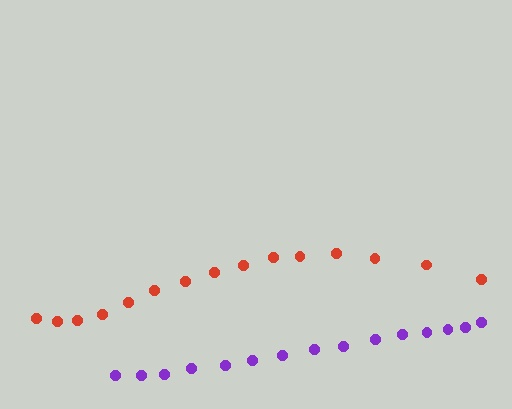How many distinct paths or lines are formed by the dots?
There are 2 distinct paths.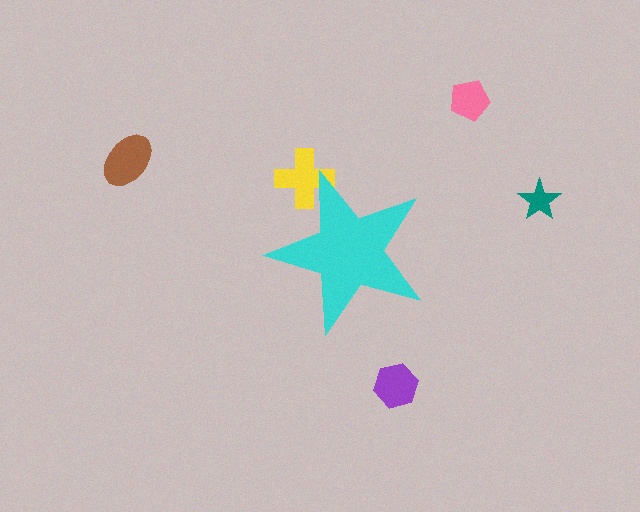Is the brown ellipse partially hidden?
No, the brown ellipse is fully visible.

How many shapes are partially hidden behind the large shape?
1 shape is partially hidden.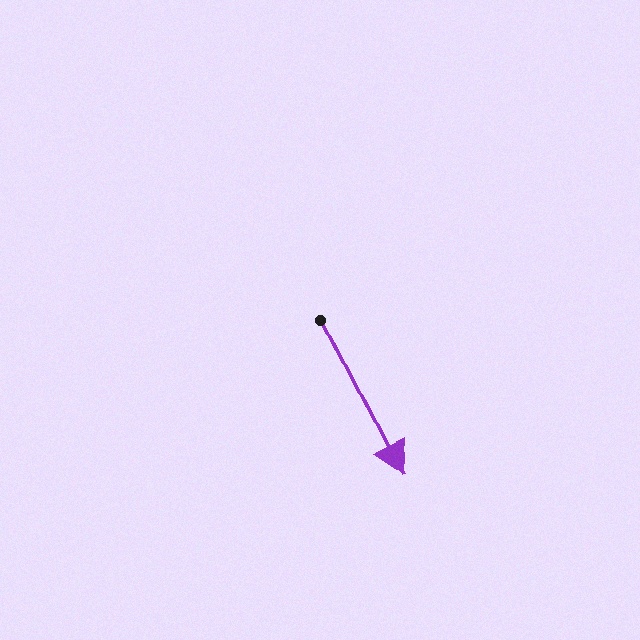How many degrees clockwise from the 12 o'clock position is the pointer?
Approximately 153 degrees.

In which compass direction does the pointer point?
Southeast.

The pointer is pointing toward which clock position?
Roughly 5 o'clock.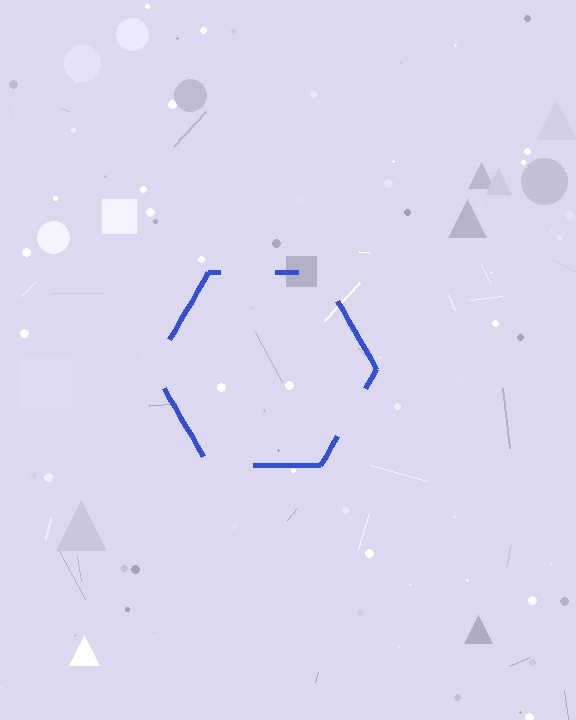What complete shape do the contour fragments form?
The contour fragments form a hexagon.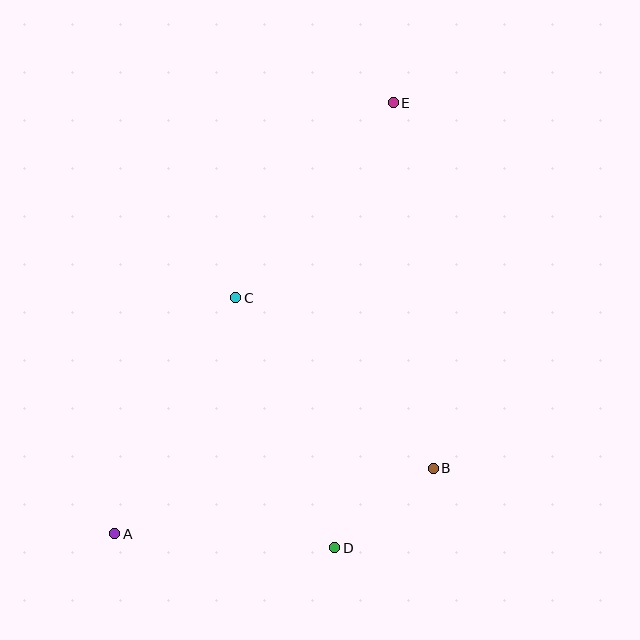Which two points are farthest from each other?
Points A and E are farthest from each other.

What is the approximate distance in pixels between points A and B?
The distance between A and B is approximately 325 pixels.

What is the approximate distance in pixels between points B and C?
The distance between B and C is approximately 261 pixels.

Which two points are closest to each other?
Points B and D are closest to each other.